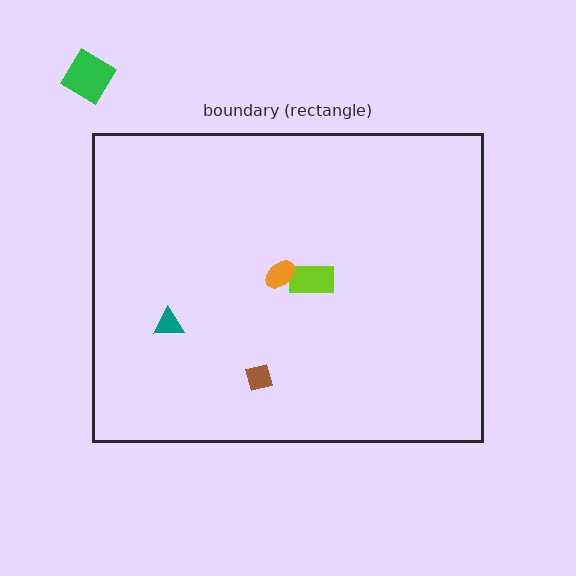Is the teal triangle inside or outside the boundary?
Inside.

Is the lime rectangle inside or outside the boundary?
Inside.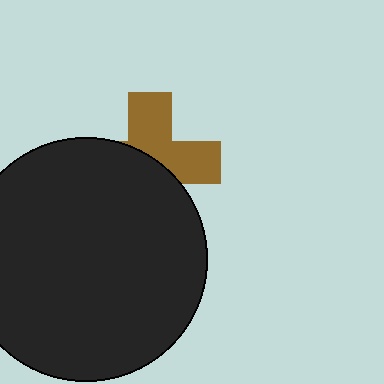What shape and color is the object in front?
The object in front is a black circle.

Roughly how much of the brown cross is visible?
About half of it is visible (roughly 47%).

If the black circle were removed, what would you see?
You would see the complete brown cross.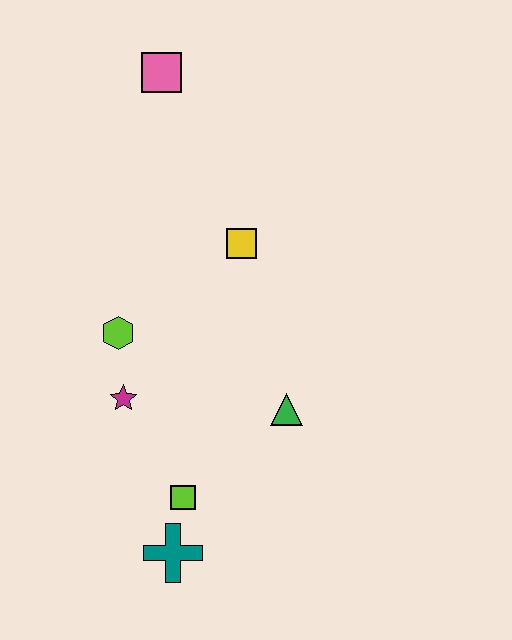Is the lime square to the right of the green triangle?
No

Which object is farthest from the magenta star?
The pink square is farthest from the magenta star.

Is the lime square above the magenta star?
No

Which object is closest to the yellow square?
The lime hexagon is closest to the yellow square.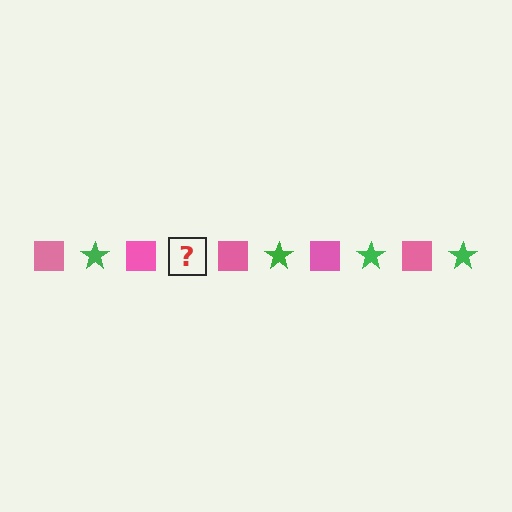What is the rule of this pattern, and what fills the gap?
The rule is that the pattern alternates between pink square and green star. The gap should be filled with a green star.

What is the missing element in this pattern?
The missing element is a green star.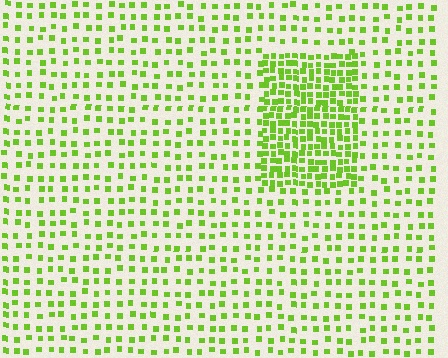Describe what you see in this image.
The image contains small lime elements arranged at two different densities. A rectangle-shaped region is visible where the elements are more densely packed than the surrounding area.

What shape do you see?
I see a rectangle.